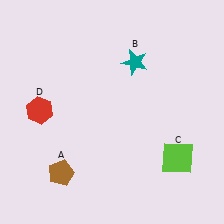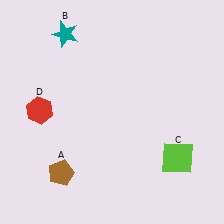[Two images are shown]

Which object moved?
The teal star (B) moved left.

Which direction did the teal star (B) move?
The teal star (B) moved left.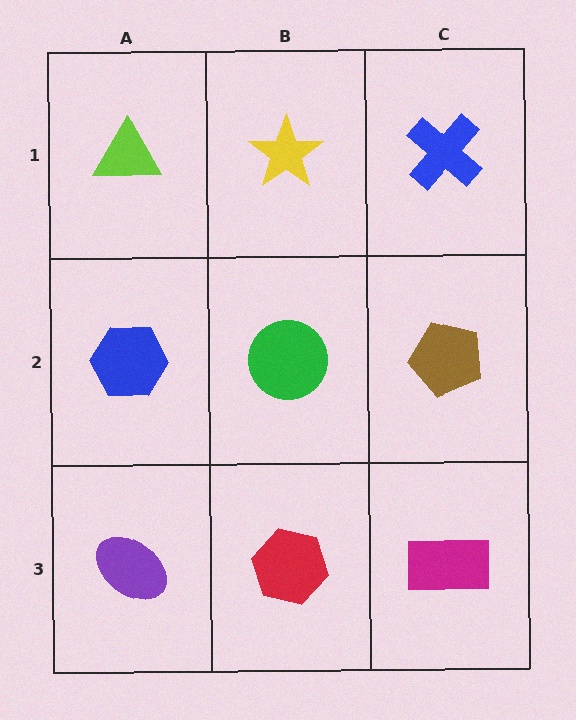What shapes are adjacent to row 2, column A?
A lime triangle (row 1, column A), a purple ellipse (row 3, column A), a green circle (row 2, column B).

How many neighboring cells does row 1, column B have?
3.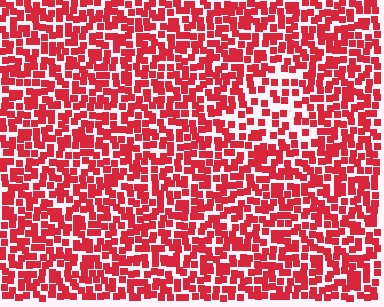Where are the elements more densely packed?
The elements are more densely packed outside the triangle boundary.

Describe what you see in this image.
The image contains small red elements arranged at two different densities. A triangle-shaped region is visible where the elements are less densely packed than the surrounding area.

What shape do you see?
I see a triangle.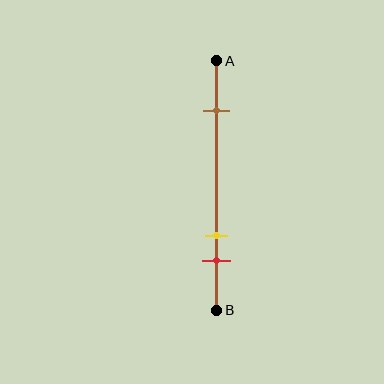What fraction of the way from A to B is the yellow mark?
The yellow mark is approximately 70% (0.7) of the way from A to B.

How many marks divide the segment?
There are 3 marks dividing the segment.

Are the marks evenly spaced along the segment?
No, the marks are not evenly spaced.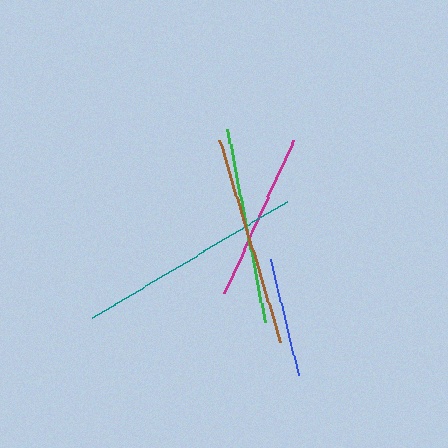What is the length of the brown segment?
The brown segment is approximately 210 pixels long.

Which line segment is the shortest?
The blue line is the shortest at approximately 119 pixels.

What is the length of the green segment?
The green segment is approximately 197 pixels long.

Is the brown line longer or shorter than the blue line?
The brown line is longer than the blue line.